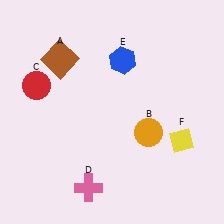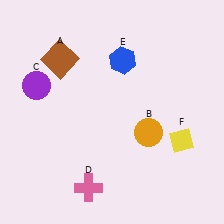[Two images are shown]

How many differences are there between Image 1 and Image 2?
There is 1 difference between the two images.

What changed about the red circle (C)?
In Image 1, C is red. In Image 2, it changed to purple.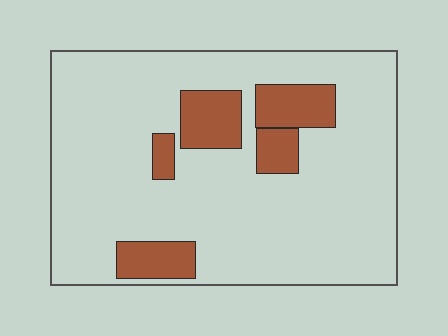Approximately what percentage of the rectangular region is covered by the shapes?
Approximately 15%.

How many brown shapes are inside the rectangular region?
5.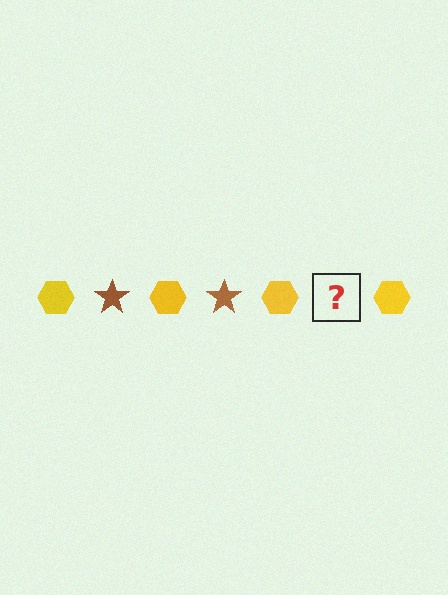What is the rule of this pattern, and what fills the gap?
The rule is that the pattern alternates between yellow hexagon and brown star. The gap should be filled with a brown star.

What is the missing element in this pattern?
The missing element is a brown star.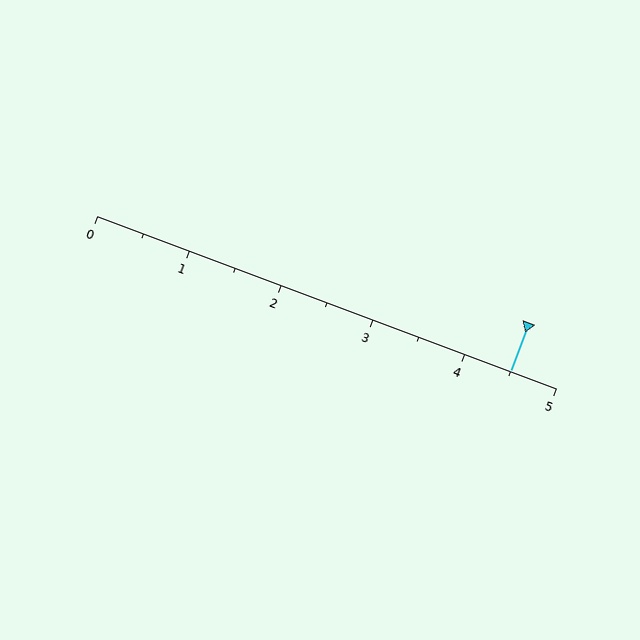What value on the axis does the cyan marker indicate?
The marker indicates approximately 4.5.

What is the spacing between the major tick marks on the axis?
The major ticks are spaced 1 apart.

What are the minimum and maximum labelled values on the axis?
The axis runs from 0 to 5.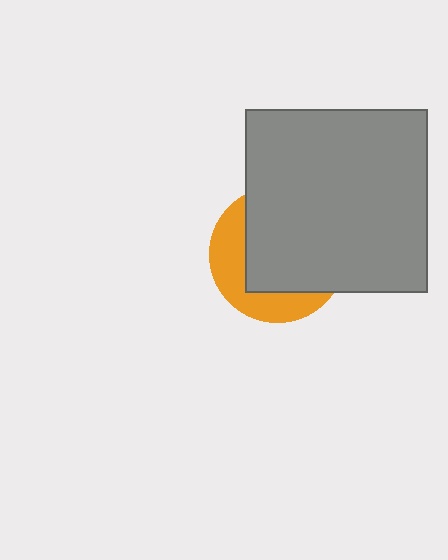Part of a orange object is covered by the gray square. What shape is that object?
It is a circle.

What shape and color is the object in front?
The object in front is a gray square.